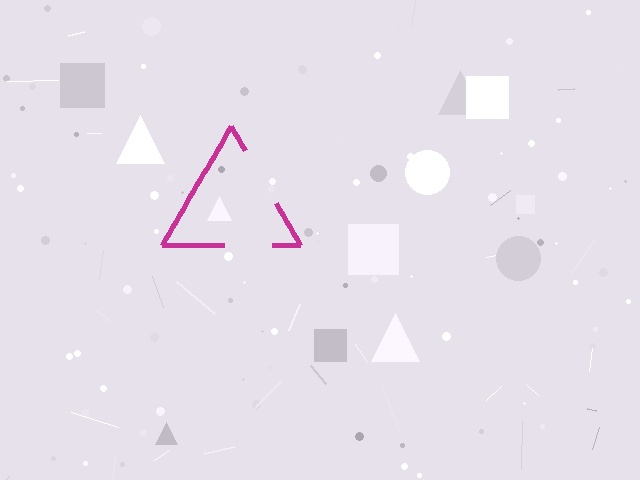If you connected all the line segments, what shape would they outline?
They would outline a triangle.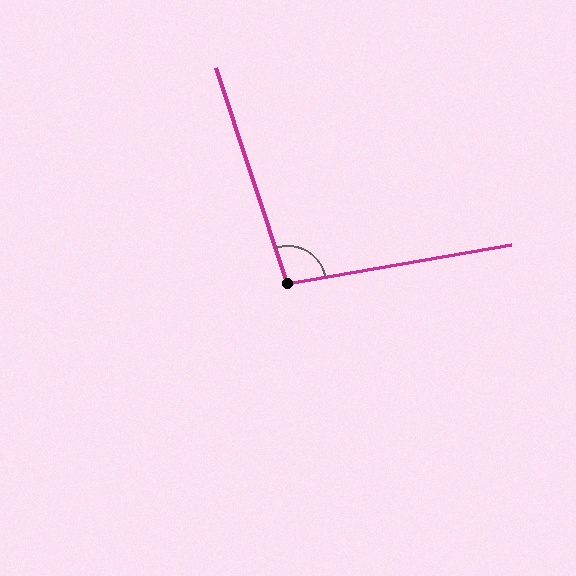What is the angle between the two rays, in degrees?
Approximately 99 degrees.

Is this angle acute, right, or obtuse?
It is obtuse.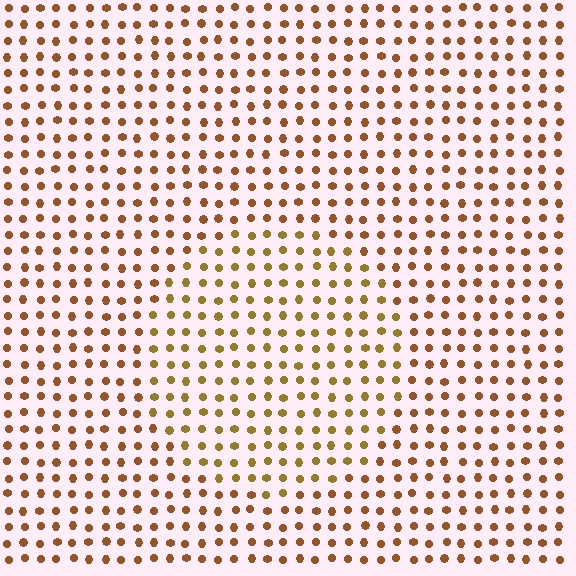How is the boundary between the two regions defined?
The boundary is defined purely by a slight shift in hue (about 22 degrees). Spacing, size, and orientation are identical on both sides.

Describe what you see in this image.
The image is filled with small brown elements in a uniform arrangement. A circle-shaped region is visible where the elements are tinted to a slightly different hue, forming a subtle color boundary.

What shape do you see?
I see a circle.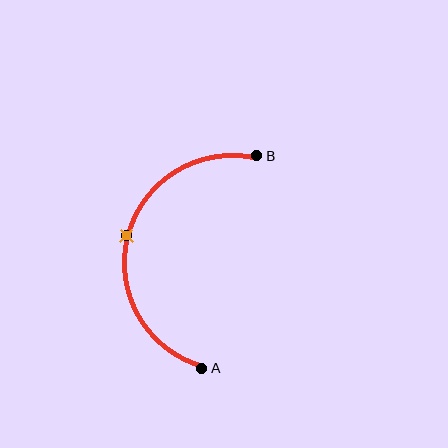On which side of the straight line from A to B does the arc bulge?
The arc bulges to the left of the straight line connecting A and B.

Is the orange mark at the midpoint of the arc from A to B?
Yes. The orange mark lies on the arc at equal arc-length from both A and B — it is the arc midpoint.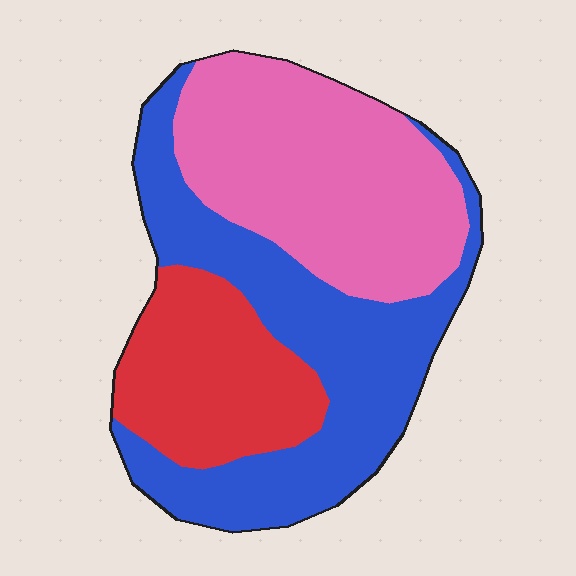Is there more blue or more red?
Blue.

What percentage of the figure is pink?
Pink covers 37% of the figure.